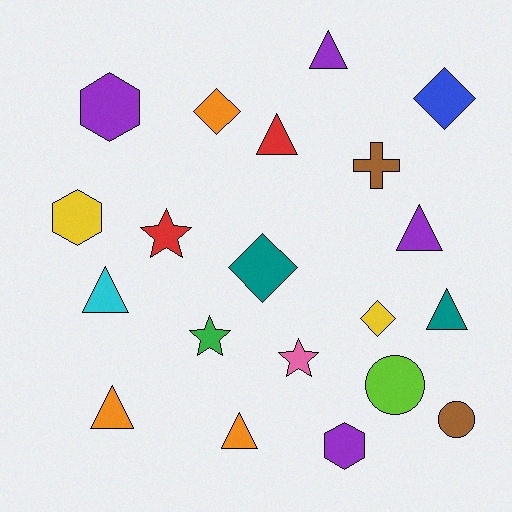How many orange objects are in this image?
There are 3 orange objects.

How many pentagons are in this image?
There are no pentagons.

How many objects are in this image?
There are 20 objects.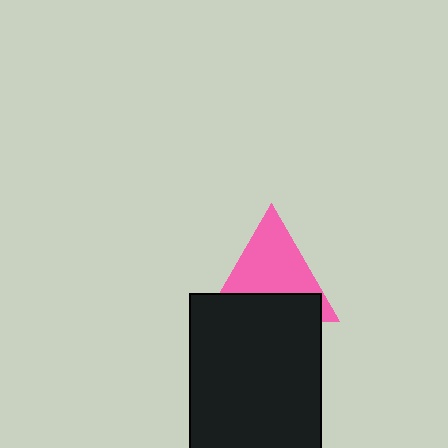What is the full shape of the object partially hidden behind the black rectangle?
The partially hidden object is a pink triangle.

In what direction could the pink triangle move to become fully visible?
The pink triangle could move up. That would shift it out from behind the black rectangle entirely.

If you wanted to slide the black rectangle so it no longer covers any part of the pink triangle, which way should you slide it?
Slide it down — that is the most direct way to separate the two shapes.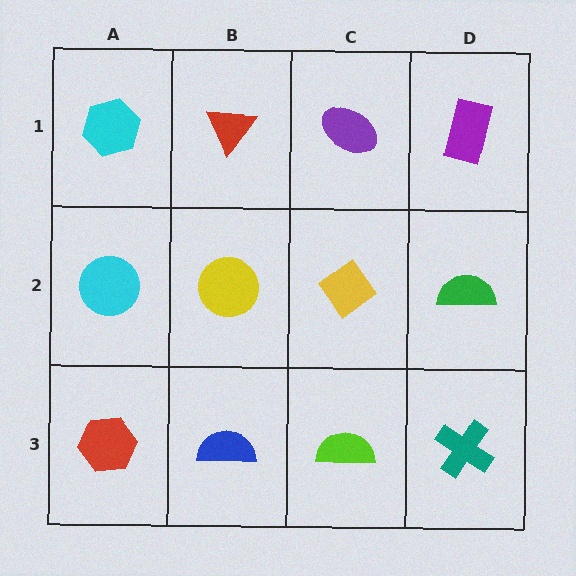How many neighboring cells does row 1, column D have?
2.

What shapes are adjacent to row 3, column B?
A yellow circle (row 2, column B), a red hexagon (row 3, column A), a lime semicircle (row 3, column C).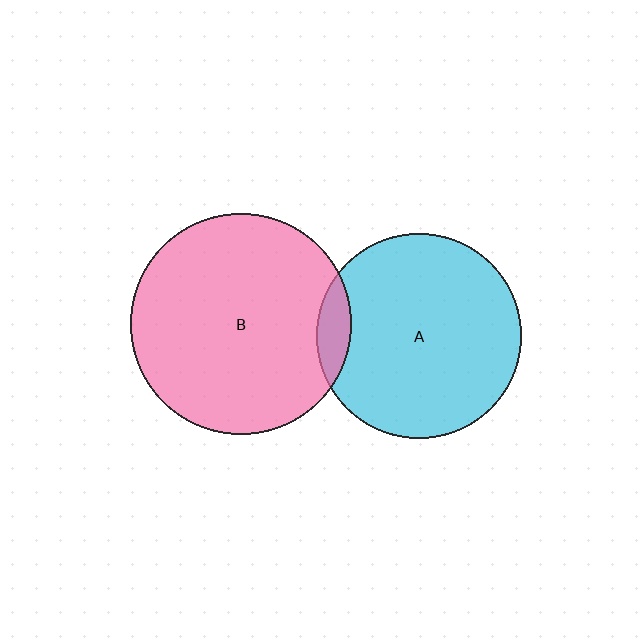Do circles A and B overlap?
Yes.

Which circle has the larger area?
Circle B (pink).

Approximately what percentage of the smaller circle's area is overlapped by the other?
Approximately 10%.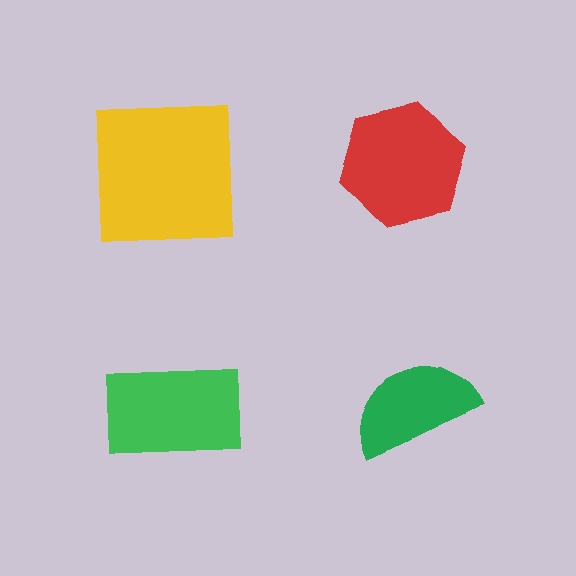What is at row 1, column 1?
A yellow square.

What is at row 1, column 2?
A red hexagon.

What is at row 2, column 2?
A green semicircle.